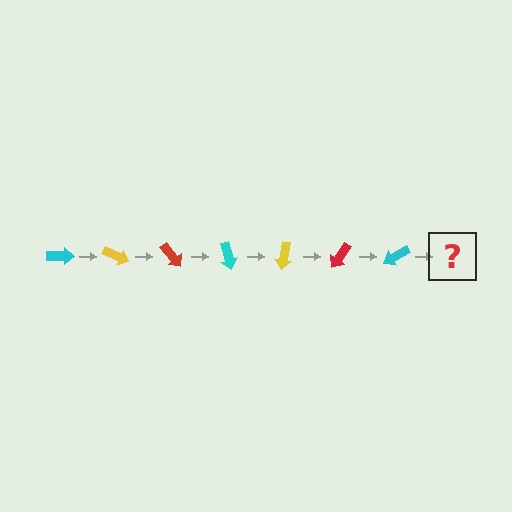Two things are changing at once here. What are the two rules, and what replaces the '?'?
The two rules are that it rotates 25 degrees each step and the color cycles through cyan, yellow, and red. The '?' should be a yellow arrow, rotated 175 degrees from the start.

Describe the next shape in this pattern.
It should be a yellow arrow, rotated 175 degrees from the start.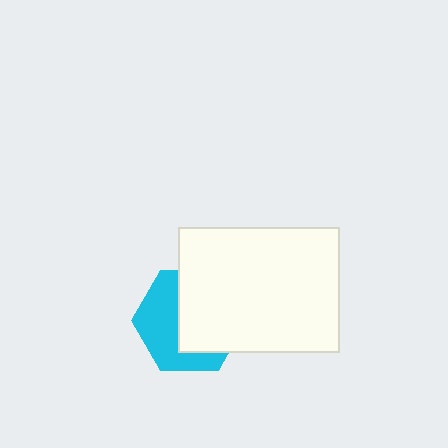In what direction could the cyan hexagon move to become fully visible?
The cyan hexagon could move toward the lower-left. That would shift it out from behind the white rectangle entirely.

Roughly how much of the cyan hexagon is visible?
About half of it is visible (roughly 46%).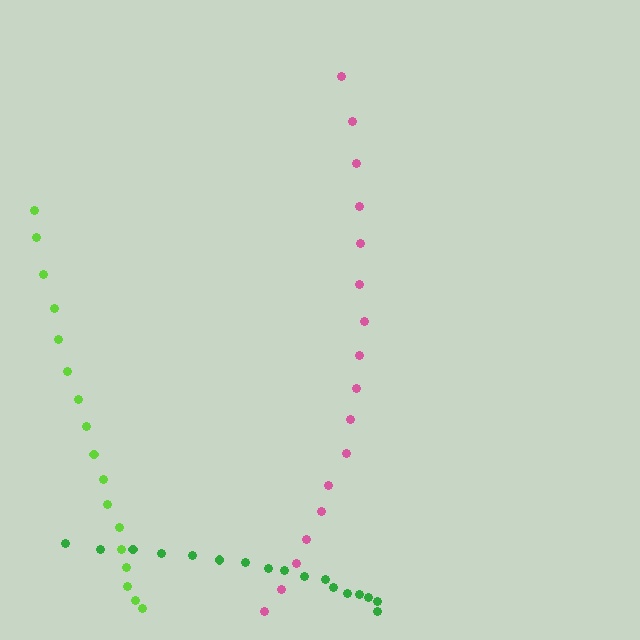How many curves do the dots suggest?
There are 3 distinct paths.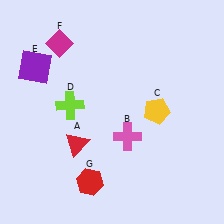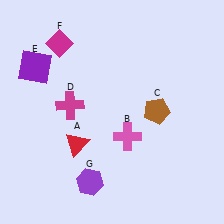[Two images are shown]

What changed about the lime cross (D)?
In Image 1, D is lime. In Image 2, it changed to magenta.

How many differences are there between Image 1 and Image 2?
There are 3 differences between the two images.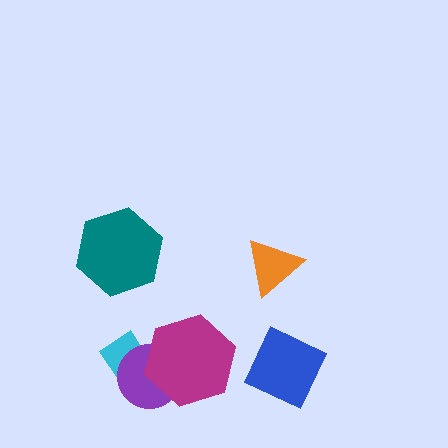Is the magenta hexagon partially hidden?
No, no other shape covers it.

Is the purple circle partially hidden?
Yes, it is partially covered by another shape.